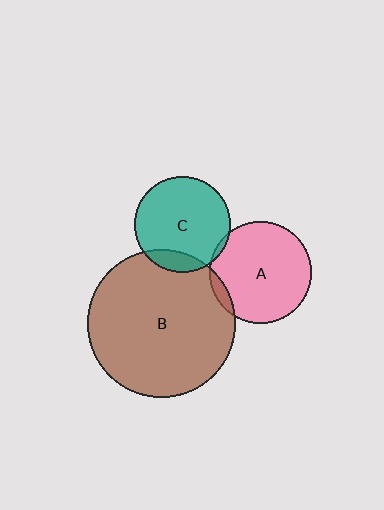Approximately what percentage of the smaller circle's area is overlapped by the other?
Approximately 15%.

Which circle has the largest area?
Circle B (brown).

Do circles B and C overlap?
Yes.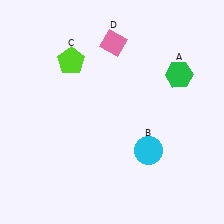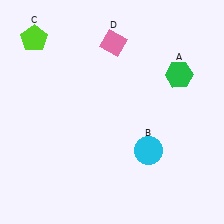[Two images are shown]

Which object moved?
The lime pentagon (C) moved left.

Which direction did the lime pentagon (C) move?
The lime pentagon (C) moved left.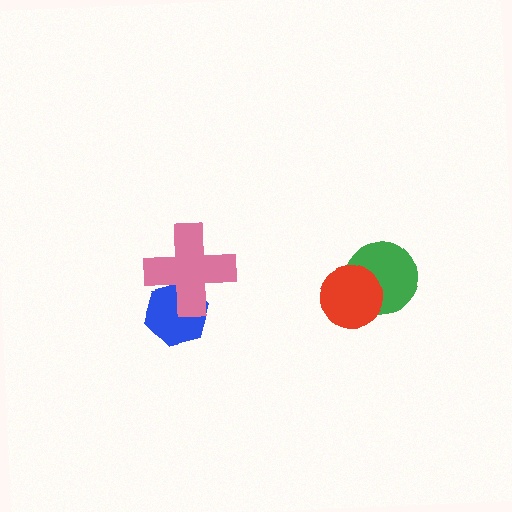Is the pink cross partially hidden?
No, no other shape covers it.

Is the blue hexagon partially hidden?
Yes, it is partially covered by another shape.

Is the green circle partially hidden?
Yes, it is partially covered by another shape.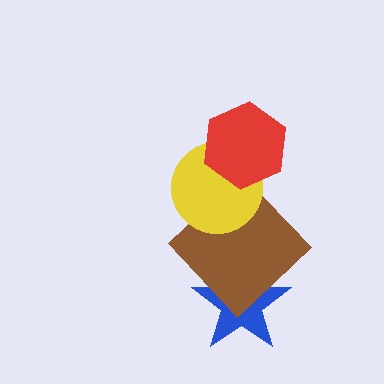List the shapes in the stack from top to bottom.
From top to bottom: the red hexagon, the yellow circle, the brown diamond, the blue star.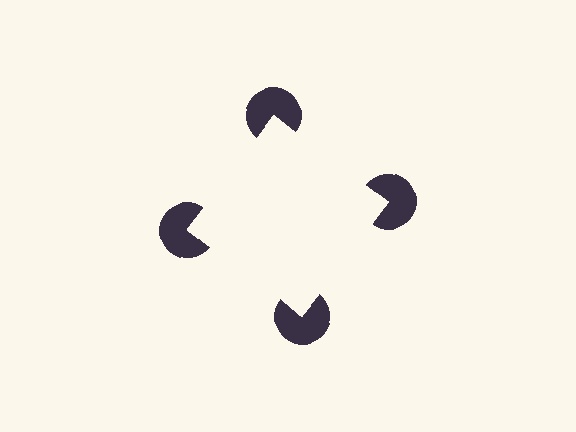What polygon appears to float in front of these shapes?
An illusory square — its edges are inferred from the aligned wedge cuts in the pac-man discs, not physically drawn.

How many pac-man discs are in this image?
There are 4 — one at each vertex of the illusory square.